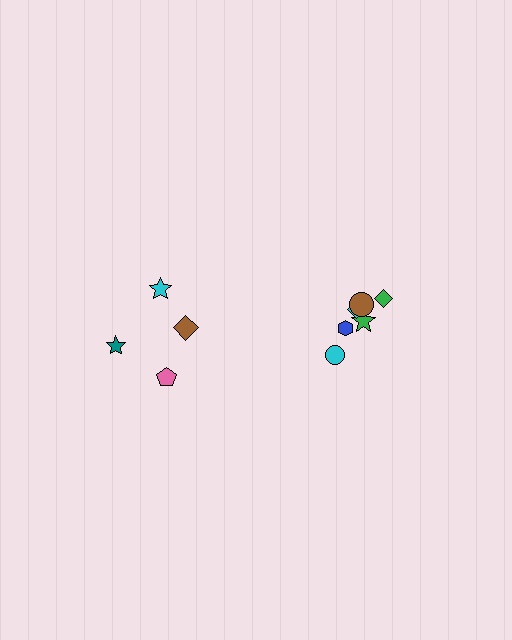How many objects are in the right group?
There are 6 objects.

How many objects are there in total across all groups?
There are 10 objects.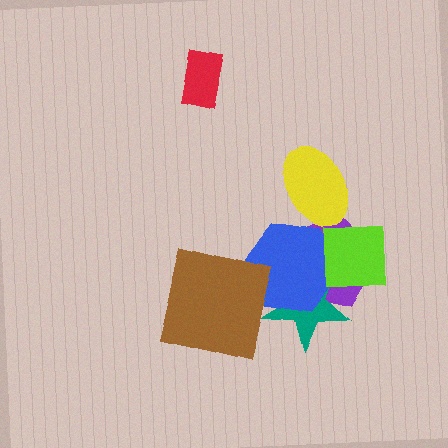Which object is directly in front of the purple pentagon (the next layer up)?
The teal star is directly in front of the purple pentagon.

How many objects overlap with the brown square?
1 object overlaps with the brown square.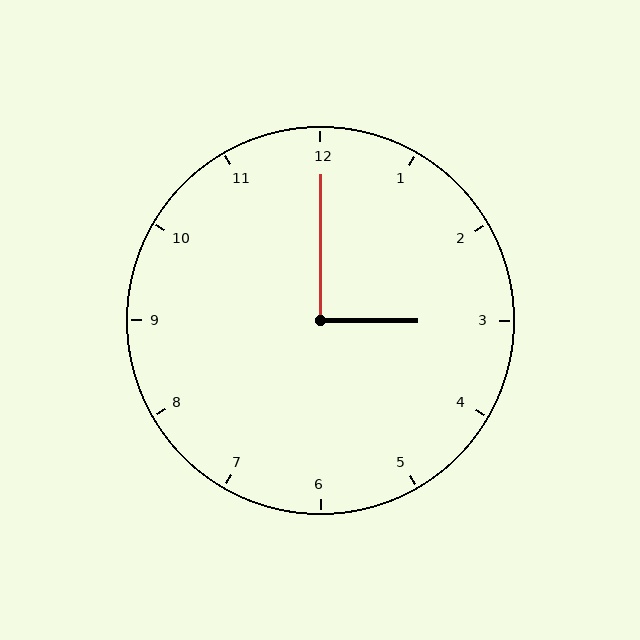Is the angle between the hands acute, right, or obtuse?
It is right.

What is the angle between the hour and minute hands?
Approximately 90 degrees.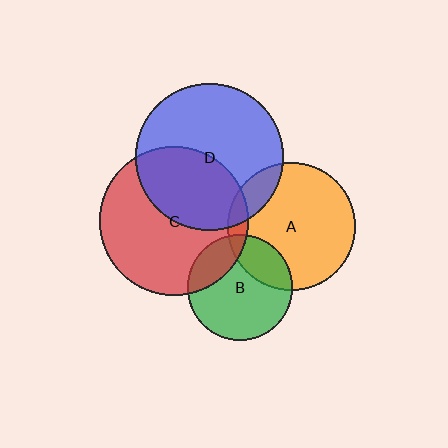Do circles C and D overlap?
Yes.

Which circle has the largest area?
Circle C (red).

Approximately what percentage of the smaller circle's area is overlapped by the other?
Approximately 40%.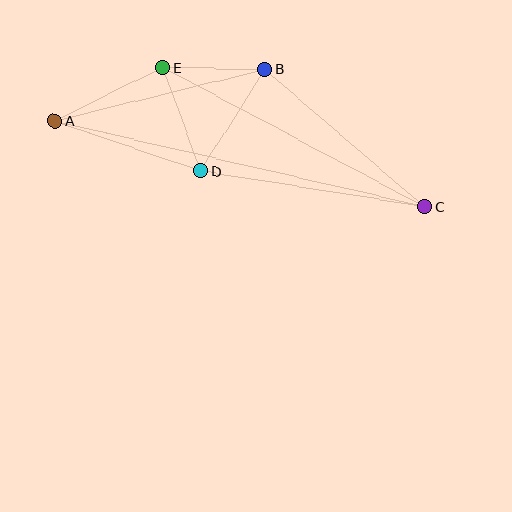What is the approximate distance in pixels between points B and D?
The distance between B and D is approximately 120 pixels.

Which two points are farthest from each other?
Points A and C are farthest from each other.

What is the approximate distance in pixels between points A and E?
The distance between A and E is approximately 121 pixels.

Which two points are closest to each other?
Points B and E are closest to each other.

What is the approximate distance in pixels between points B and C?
The distance between B and C is approximately 211 pixels.